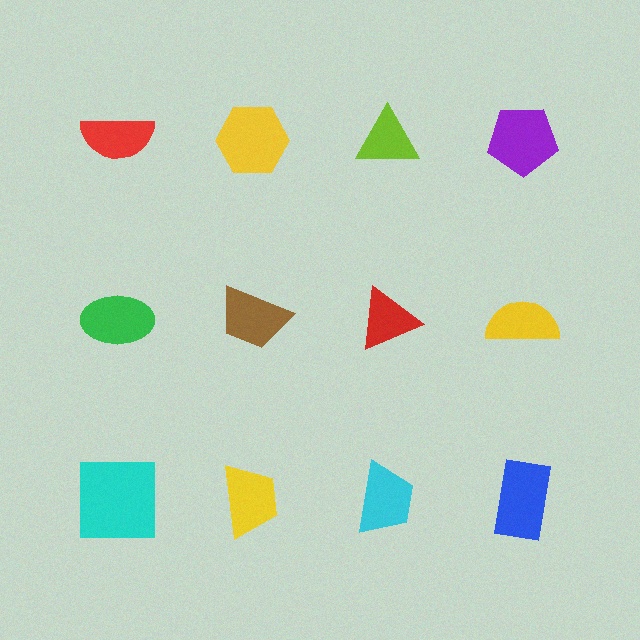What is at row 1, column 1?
A red semicircle.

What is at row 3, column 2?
A yellow trapezoid.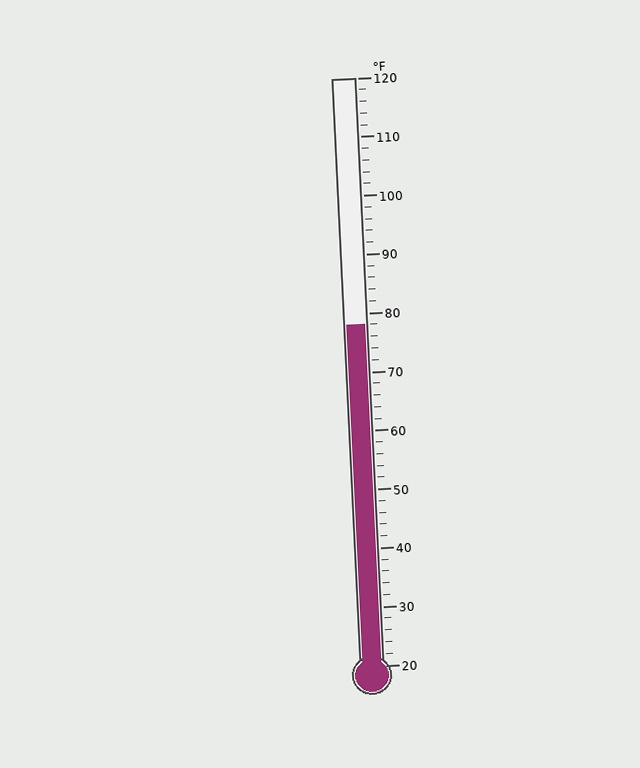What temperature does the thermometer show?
The thermometer shows approximately 78°F.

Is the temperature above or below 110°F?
The temperature is below 110°F.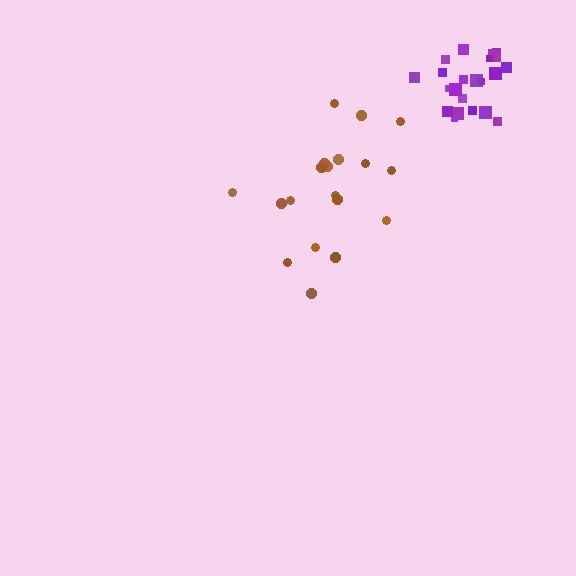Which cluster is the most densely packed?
Purple.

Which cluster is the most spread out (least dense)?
Brown.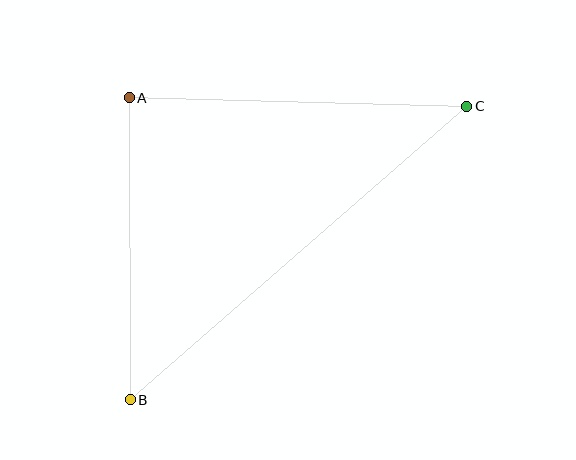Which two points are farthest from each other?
Points B and C are farthest from each other.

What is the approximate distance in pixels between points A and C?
The distance between A and C is approximately 338 pixels.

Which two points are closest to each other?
Points A and B are closest to each other.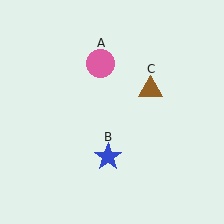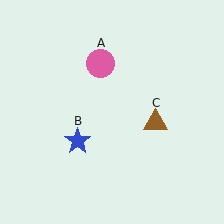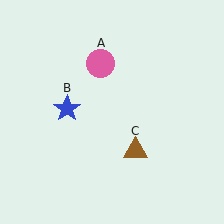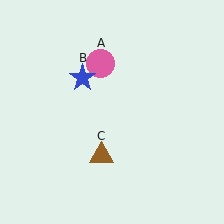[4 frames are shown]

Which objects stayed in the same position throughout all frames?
Pink circle (object A) remained stationary.